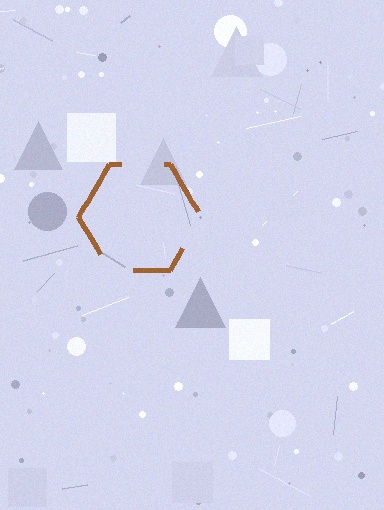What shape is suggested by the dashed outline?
The dashed outline suggests a hexagon.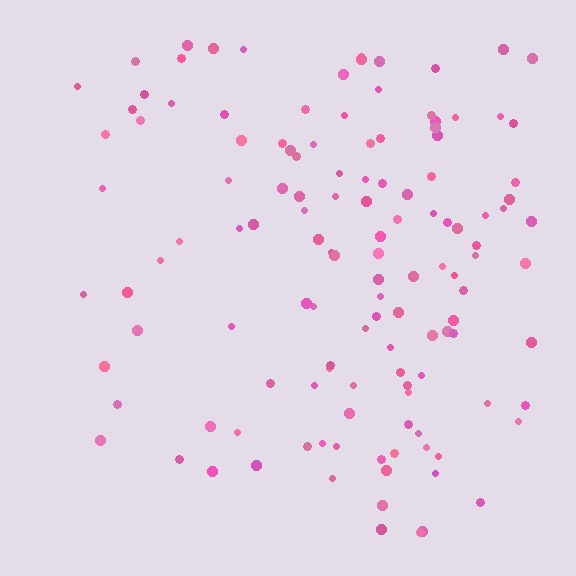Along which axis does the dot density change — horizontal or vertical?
Horizontal.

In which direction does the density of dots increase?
From left to right, with the right side densest.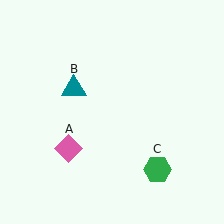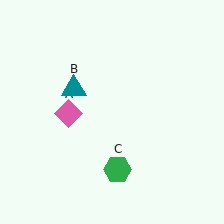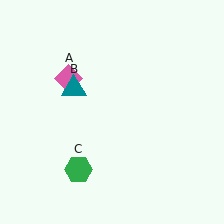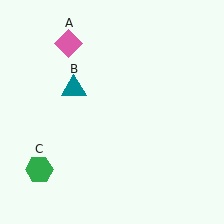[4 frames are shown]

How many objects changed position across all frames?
2 objects changed position: pink diamond (object A), green hexagon (object C).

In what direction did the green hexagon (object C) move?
The green hexagon (object C) moved left.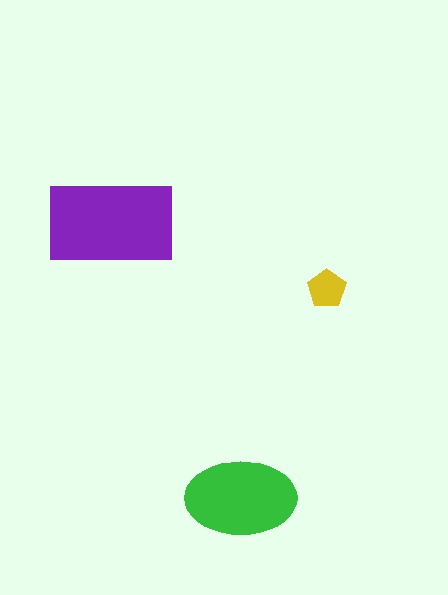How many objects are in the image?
There are 3 objects in the image.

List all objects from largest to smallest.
The purple rectangle, the green ellipse, the yellow pentagon.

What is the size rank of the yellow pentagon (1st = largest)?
3rd.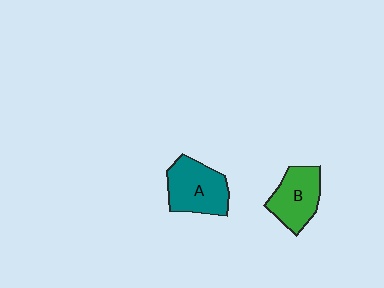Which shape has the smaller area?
Shape B (green).